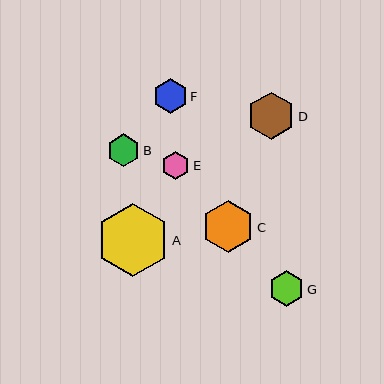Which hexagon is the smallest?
Hexagon E is the smallest with a size of approximately 28 pixels.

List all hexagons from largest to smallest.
From largest to smallest: A, C, D, G, F, B, E.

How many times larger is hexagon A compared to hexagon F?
Hexagon A is approximately 2.1 times the size of hexagon F.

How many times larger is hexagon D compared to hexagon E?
Hexagon D is approximately 1.7 times the size of hexagon E.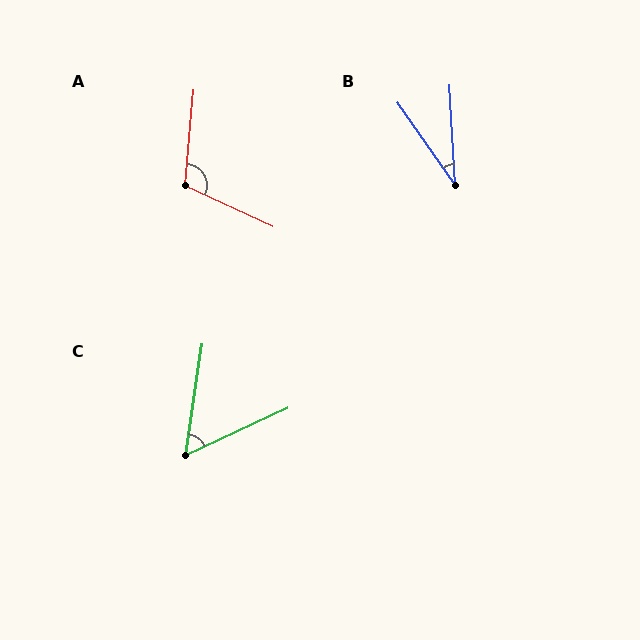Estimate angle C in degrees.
Approximately 57 degrees.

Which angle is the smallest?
B, at approximately 32 degrees.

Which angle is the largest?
A, at approximately 110 degrees.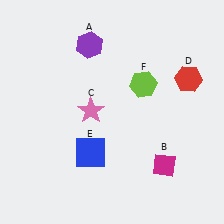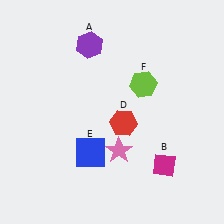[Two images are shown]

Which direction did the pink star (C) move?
The pink star (C) moved down.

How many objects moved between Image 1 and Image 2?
2 objects moved between the two images.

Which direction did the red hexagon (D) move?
The red hexagon (D) moved left.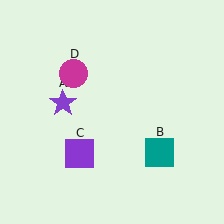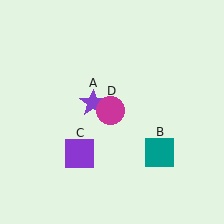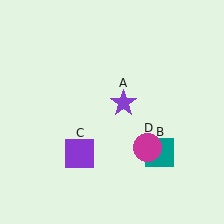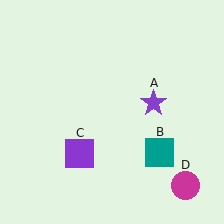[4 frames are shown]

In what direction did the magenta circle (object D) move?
The magenta circle (object D) moved down and to the right.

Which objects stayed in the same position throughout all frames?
Teal square (object B) and purple square (object C) remained stationary.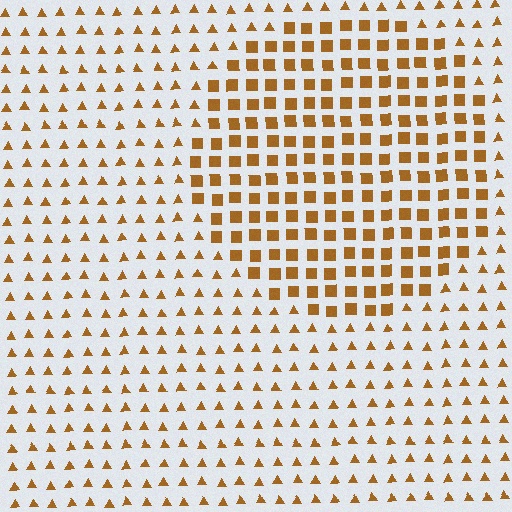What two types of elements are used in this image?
The image uses squares inside the circle region and triangles outside it.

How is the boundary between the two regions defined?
The boundary is defined by a change in element shape: squares inside vs. triangles outside. All elements share the same color and spacing.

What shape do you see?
I see a circle.